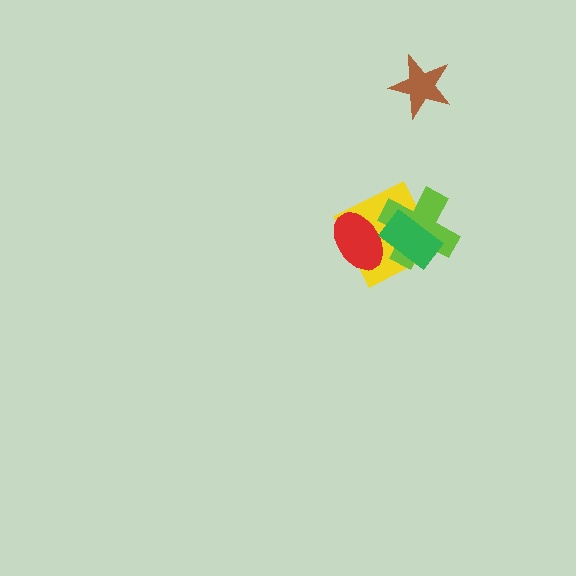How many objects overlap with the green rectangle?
3 objects overlap with the green rectangle.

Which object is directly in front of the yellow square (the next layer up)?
The red ellipse is directly in front of the yellow square.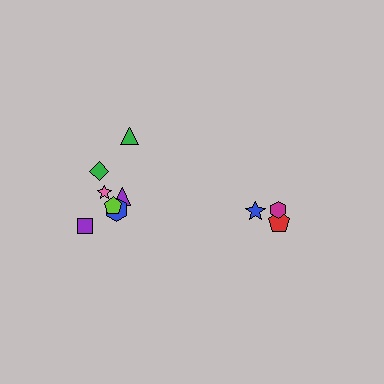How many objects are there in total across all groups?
There are 10 objects.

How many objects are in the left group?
There are 7 objects.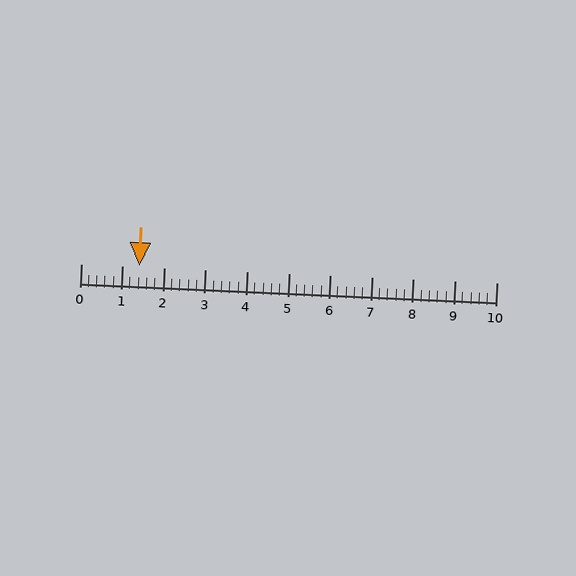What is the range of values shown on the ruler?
The ruler shows values from 0 to 10.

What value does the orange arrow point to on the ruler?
The orange arrow points to approximately 1.4.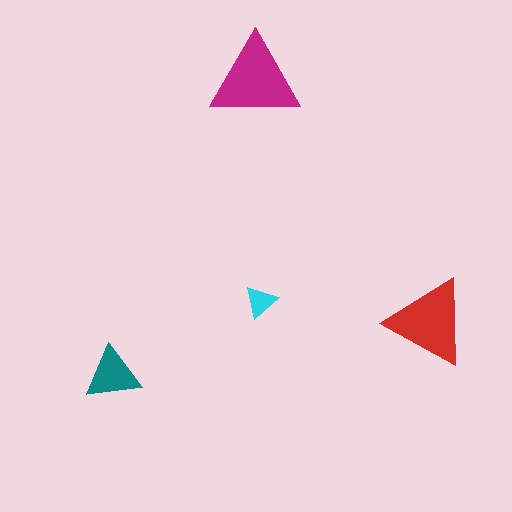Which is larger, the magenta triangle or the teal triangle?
The magenta one.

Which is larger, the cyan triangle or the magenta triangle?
The magenta one.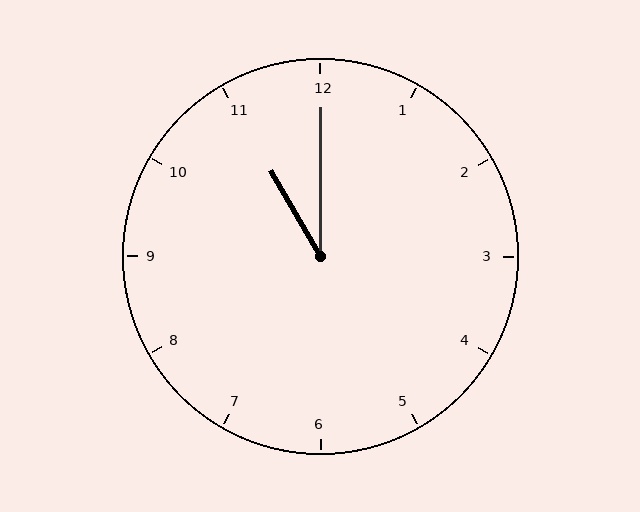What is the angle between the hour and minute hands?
Approximately 30 degrees.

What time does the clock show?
11:00.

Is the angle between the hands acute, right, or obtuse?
It is acute.